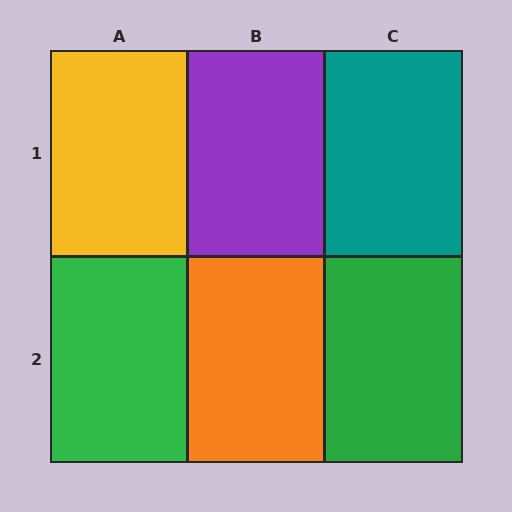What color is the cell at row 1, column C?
Teal.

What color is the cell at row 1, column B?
Purple.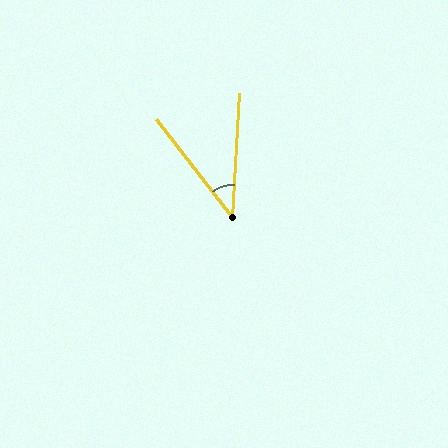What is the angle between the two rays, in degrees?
Approximately 41 degrees.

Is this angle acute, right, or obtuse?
It is acute.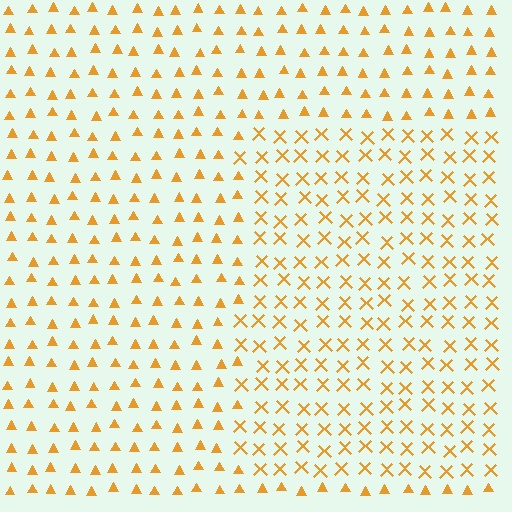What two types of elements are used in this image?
The image uses X marks inside the rectangle region and triangles outside it.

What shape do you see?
I see a rectangle.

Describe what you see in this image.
The image is filled with small orange elements arranged in a uniform grid. A rectangle-shaped region contains X marks, while the surrounding area contains triangles. The boundary is defined purely by the change in element shape.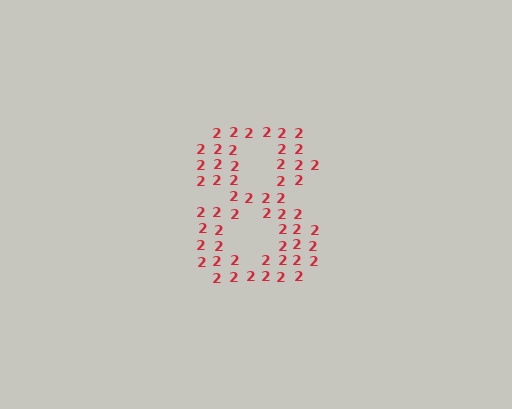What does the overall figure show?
The overall figure shows the digit 8.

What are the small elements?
The small elements are digit 2's.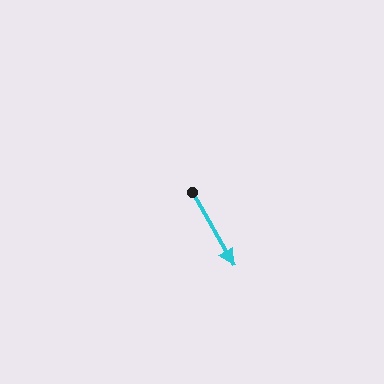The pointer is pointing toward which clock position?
Roughly 5 o'clock.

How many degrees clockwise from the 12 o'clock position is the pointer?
Approximately 151 degrees.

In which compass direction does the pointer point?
Southeast.